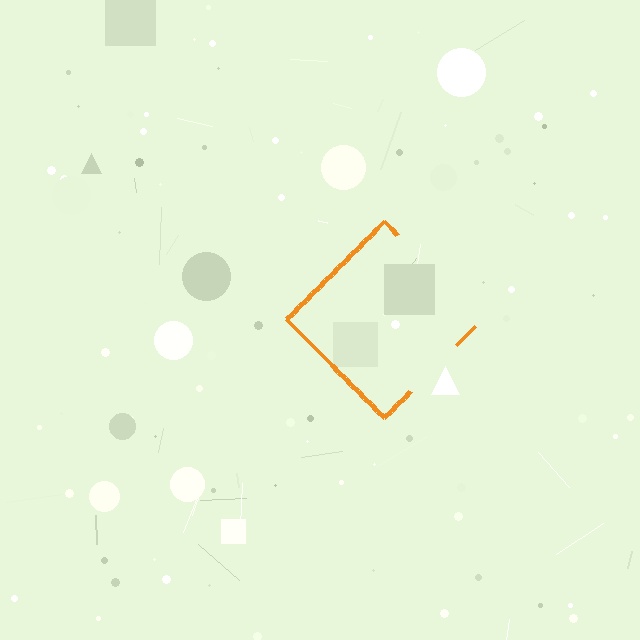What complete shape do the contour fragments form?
The contour fragments form a diamond.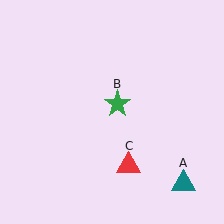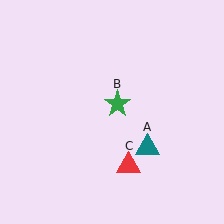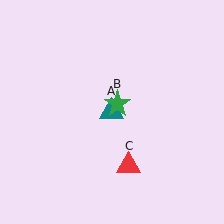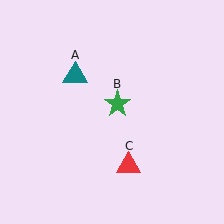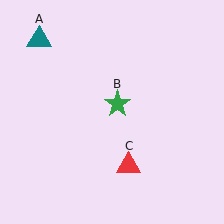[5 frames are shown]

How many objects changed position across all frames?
1 object changed position: teal triangle (object A).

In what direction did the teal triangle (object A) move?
The teal triangle (object A) moved up and to the left.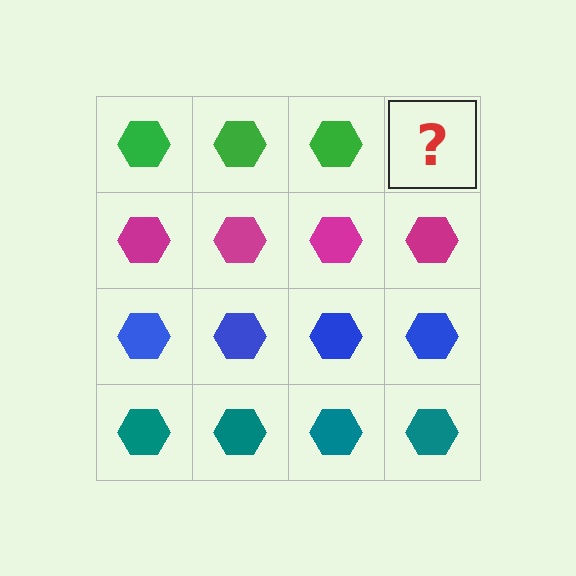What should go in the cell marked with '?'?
The missing cell should contain a green hexagon.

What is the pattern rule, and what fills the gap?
The rule is that each row has a consistent color. The gap should be filled with a green hexagon.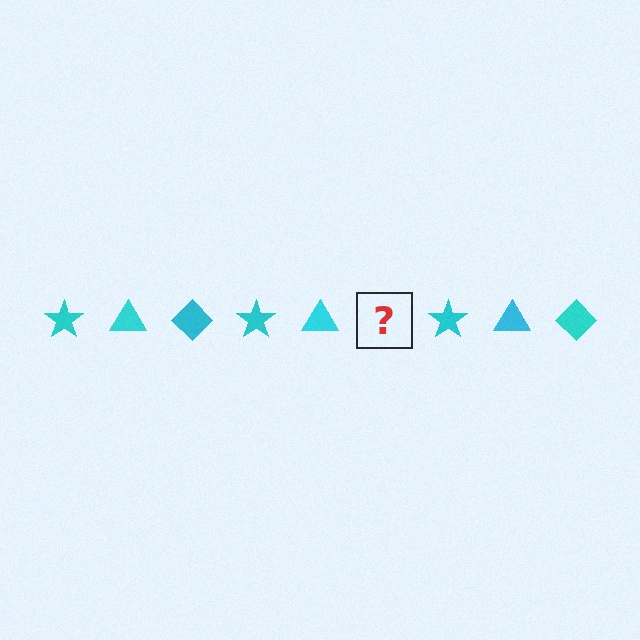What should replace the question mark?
The question mark should be replaced with a cyan diamond.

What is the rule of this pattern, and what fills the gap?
The rule is that the pattern cycles through star, triangle, diamond shapes in cyan. The gap should be filled with a cyan diamond.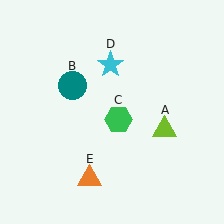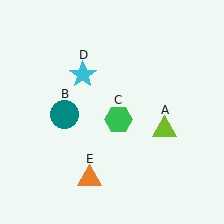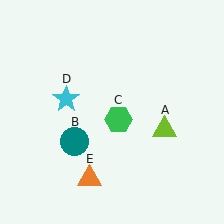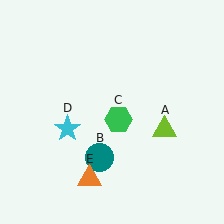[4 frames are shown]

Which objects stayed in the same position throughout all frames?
Lime triangle (object A) and green hexagon (object C) and orange triangle (object E) remained stationary.